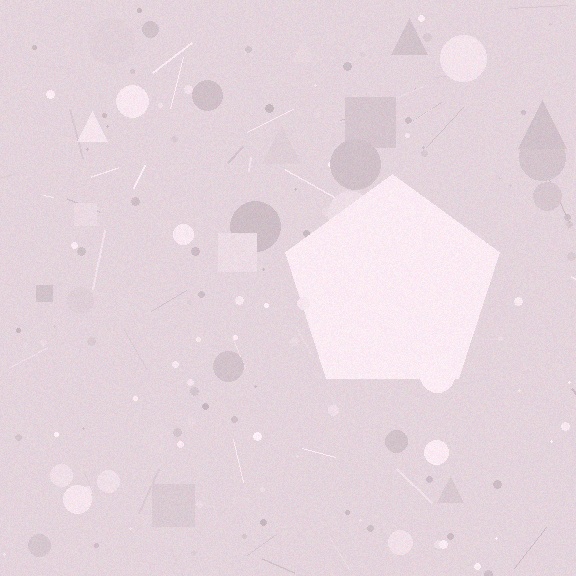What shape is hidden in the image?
A pentagon is hidden in the image.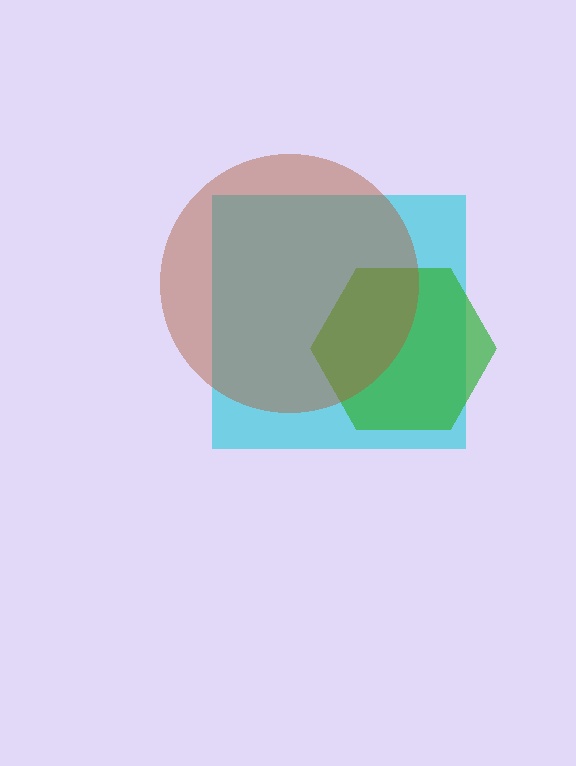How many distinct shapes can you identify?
There are 3 distinct shapes: a cyan square, a green hexagon, a brown circle.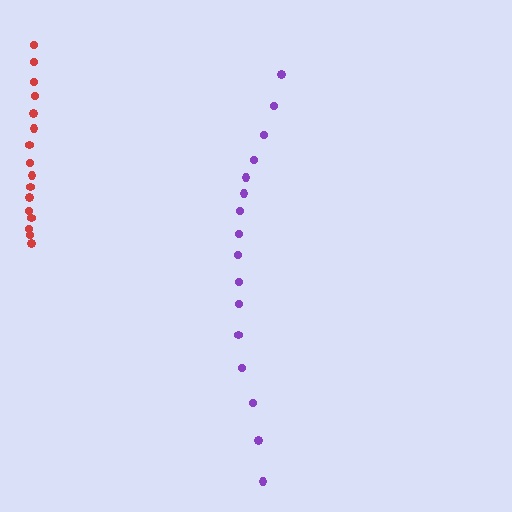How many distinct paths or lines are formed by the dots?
There are 2 distinct paths.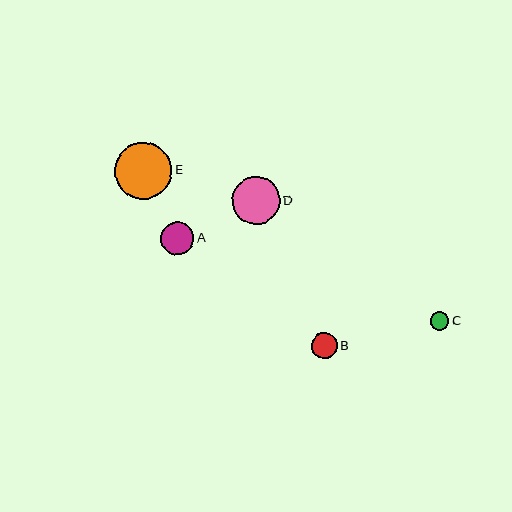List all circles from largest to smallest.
From largest to smallest: E, D, A, B, C.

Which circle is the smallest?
Circle C is the smallest with a size of approximately 18 pixels.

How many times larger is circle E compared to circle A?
Circle E is approximately 1.7 times the size of circle A.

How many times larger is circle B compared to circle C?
Circle B is approximately 1.4 times the size of circle C.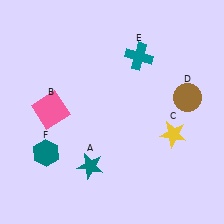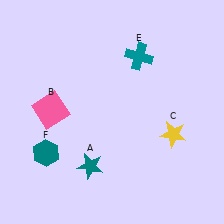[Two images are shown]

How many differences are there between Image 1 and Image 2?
There is 1 difference between the two images.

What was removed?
The brown circle (D) was removed in Image 2.